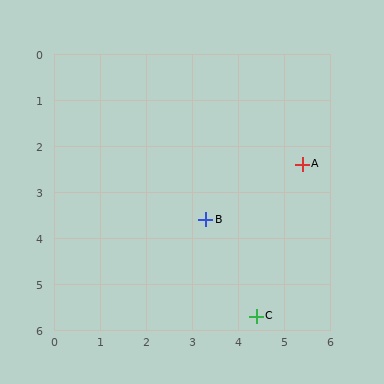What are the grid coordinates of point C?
Point C is at approximately (4.4, 5.7).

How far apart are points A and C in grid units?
Points A and C are about 3.4 grid units apart.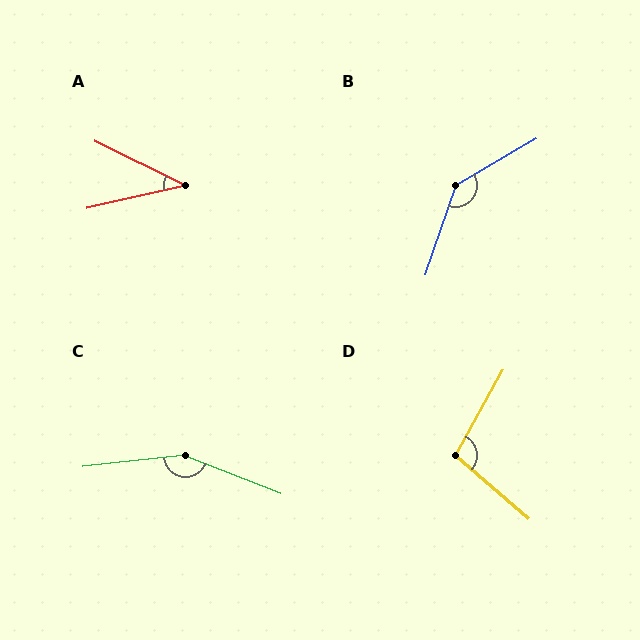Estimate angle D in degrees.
Approximately 102 degrees.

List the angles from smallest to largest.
A (39°), D (102°), B (139°), C (152°).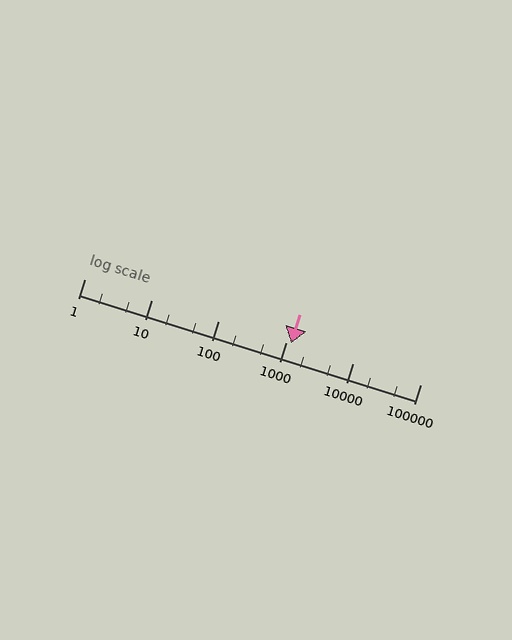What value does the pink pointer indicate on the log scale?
The pointer indicates approximately 1200.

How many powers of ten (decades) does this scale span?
The scale spans 5 decades, from 1 to 100000.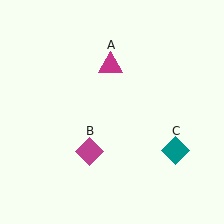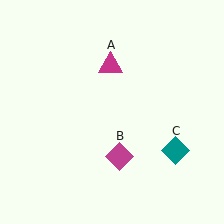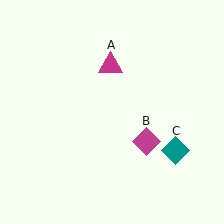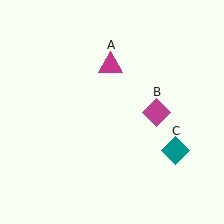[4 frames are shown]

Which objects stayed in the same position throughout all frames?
Magenta triangle (object A) and teal diamond (object C) remained stationary.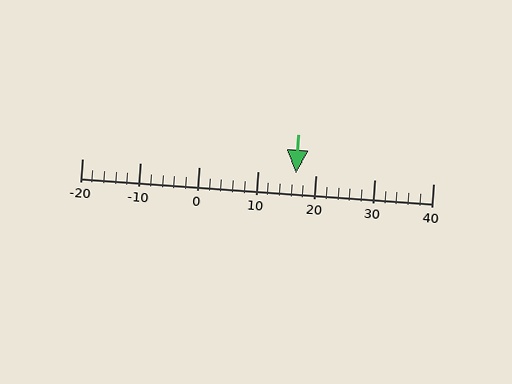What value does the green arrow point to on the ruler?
The green arrow points to approximately 16.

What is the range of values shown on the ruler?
The ruler shows values from -20 to 40.